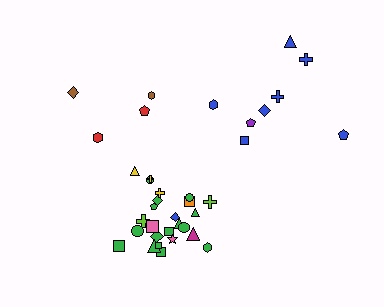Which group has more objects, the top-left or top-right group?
The top-right group.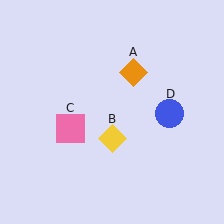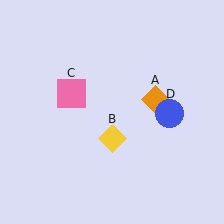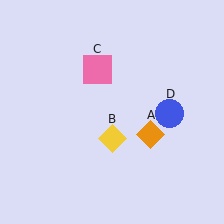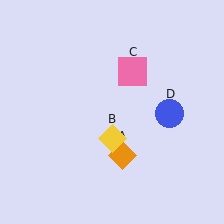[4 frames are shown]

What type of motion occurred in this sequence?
The orange diamond (object A), pink square (object C) rotated clockwise around the center of the scene.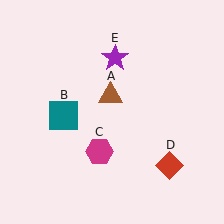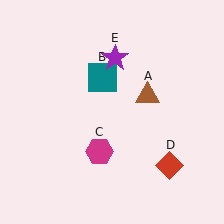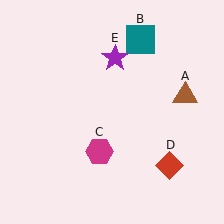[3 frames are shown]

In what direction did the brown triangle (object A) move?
The brown triangle (object A) moved right.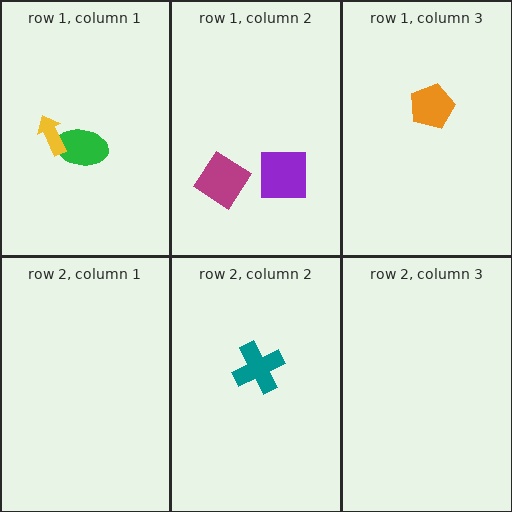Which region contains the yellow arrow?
The row 1, column 1 region.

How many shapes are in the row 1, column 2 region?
2.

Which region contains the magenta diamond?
The row 1, column 2 region.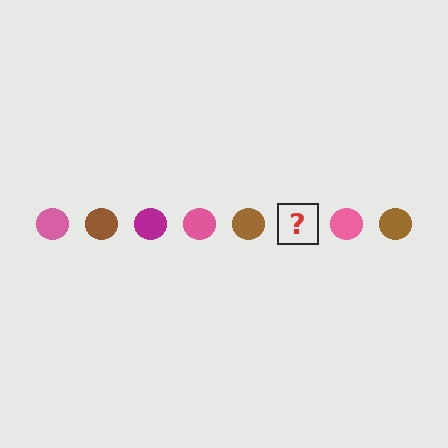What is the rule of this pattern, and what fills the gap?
The rule is that the pattern cycles through pink, brown, magenta circles. The gap should be filled with a magenta circle.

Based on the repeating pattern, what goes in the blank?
The blank should be a magenta circle.